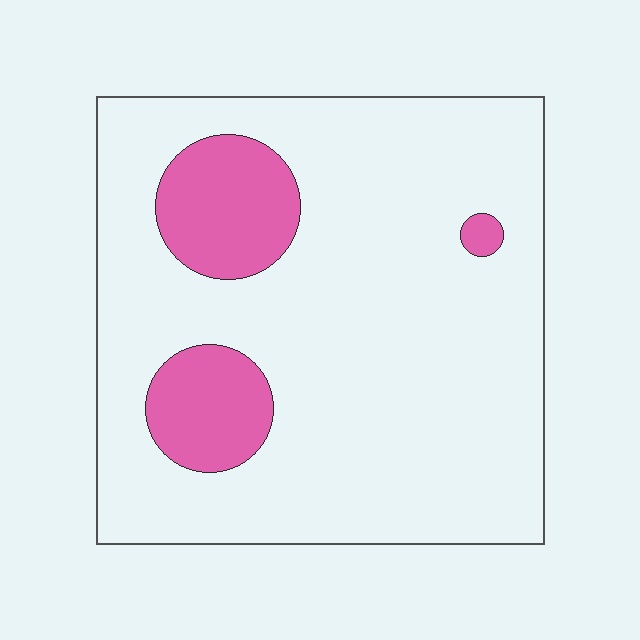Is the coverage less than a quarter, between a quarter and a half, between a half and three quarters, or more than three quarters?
Less than a quarter.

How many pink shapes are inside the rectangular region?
3.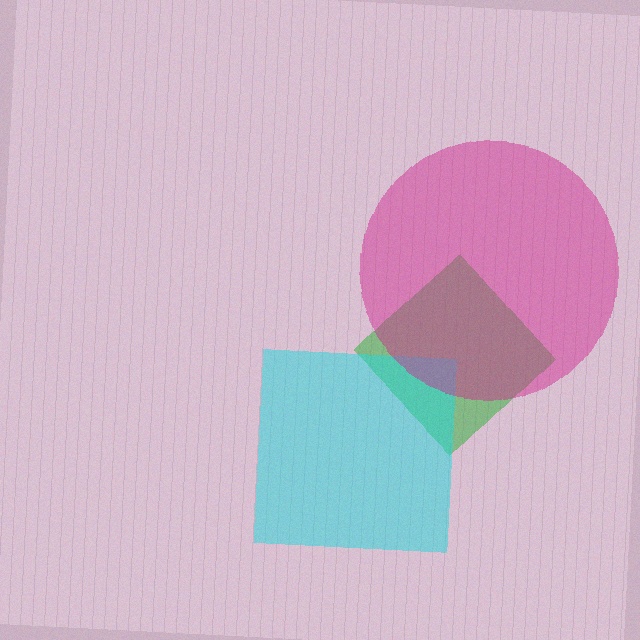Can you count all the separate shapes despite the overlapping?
Yes, there are 3 separate shapes.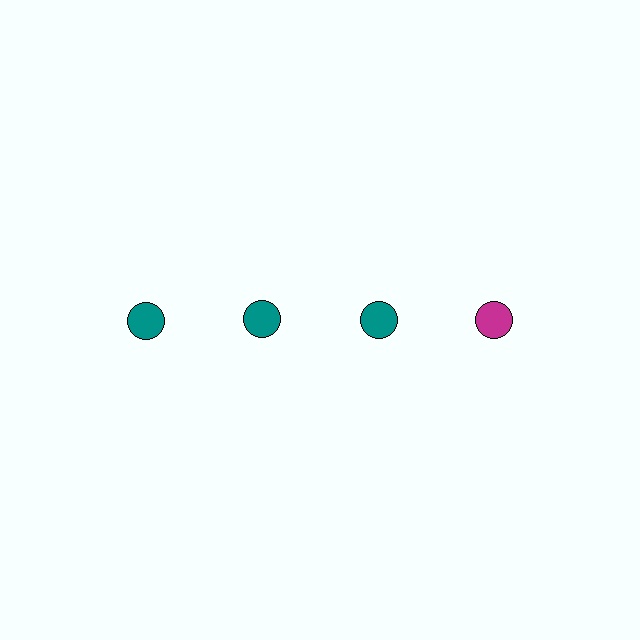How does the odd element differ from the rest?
It has a different color: magenta instead of teal.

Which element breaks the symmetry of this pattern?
The magenta circle in the top row, second from right column breaks the symmetry. All other shapes are teal circles.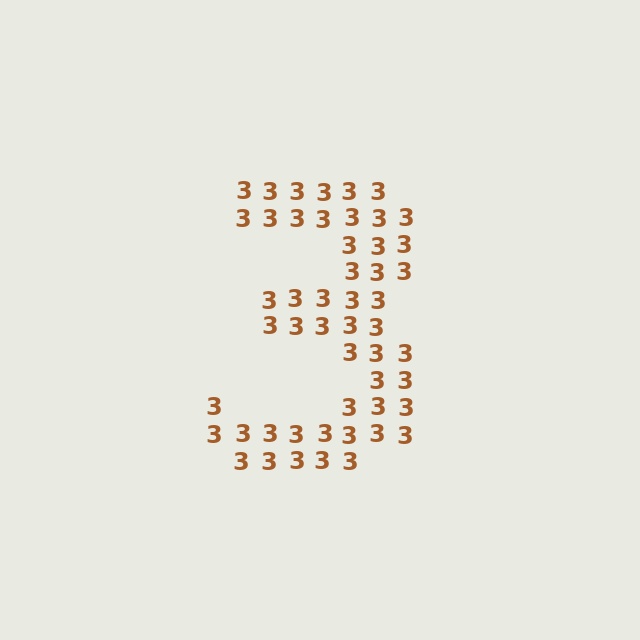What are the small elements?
The small elements are digit 3's.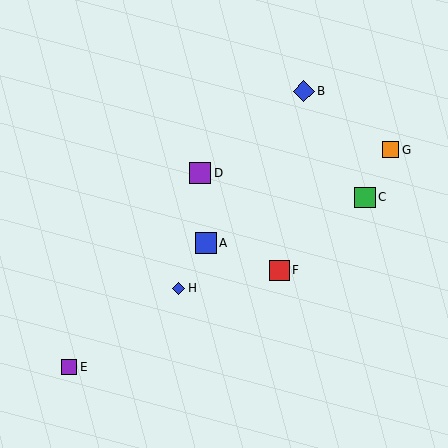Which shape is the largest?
The blue square (labeled A) is the largest.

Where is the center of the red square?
The center of the red square is at (279, 270).